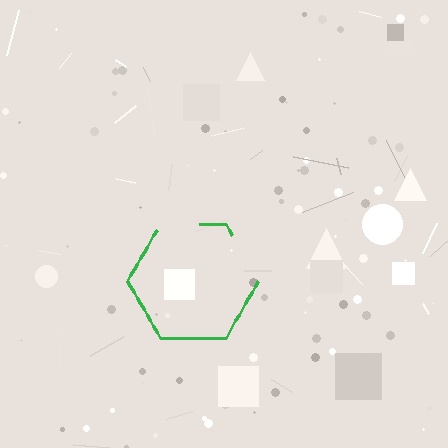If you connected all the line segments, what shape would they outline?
They would outline a hexagon.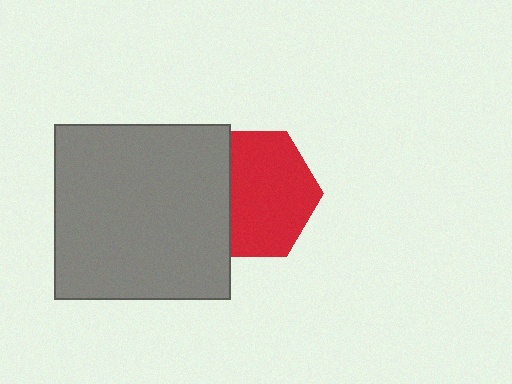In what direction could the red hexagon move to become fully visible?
The red hexagon could move right. That would shift it out from behind the gray square entirely.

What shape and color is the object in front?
The object in front is a gray square.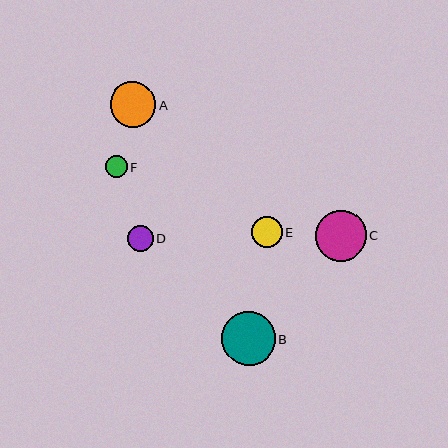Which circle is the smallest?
Circle F is the smallest with a size of approximately 22 pixels.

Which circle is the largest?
Circle B is the largest with a size of approximately 54 pixels.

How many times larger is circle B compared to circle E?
Circle B is approximately 1.8 times the size of circle E.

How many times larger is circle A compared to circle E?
Circle A is approximately 1.5 times the size of circle E.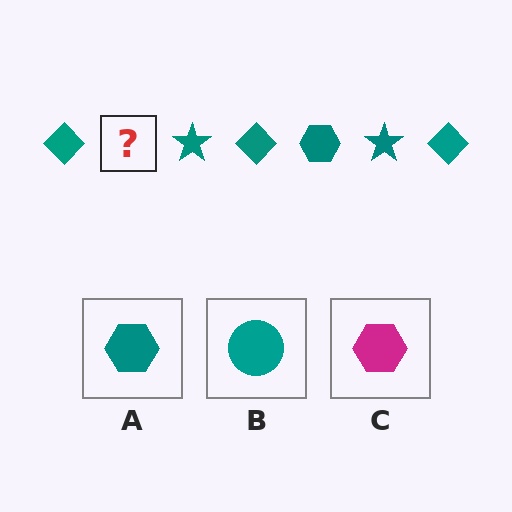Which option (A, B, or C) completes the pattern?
A.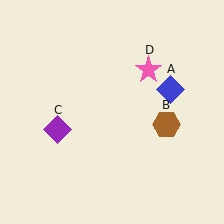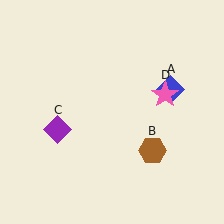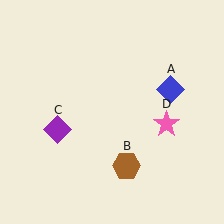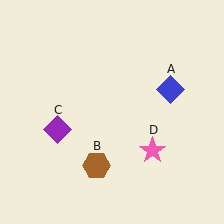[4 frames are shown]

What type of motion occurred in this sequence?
The brown hexagon (object B), pink star (object D) rotated clockwise around the center of the scene.